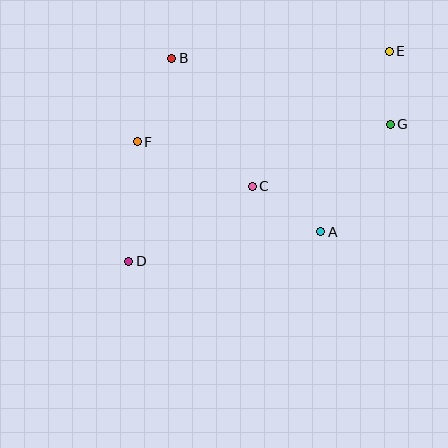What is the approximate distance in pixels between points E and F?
The distance between E and F is approximately 268 pixels.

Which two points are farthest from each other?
Points D and E are farthest from each other.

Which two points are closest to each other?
Points E and G are closest to each other.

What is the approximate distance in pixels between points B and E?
The distance between B and E is approximately 218 pixels.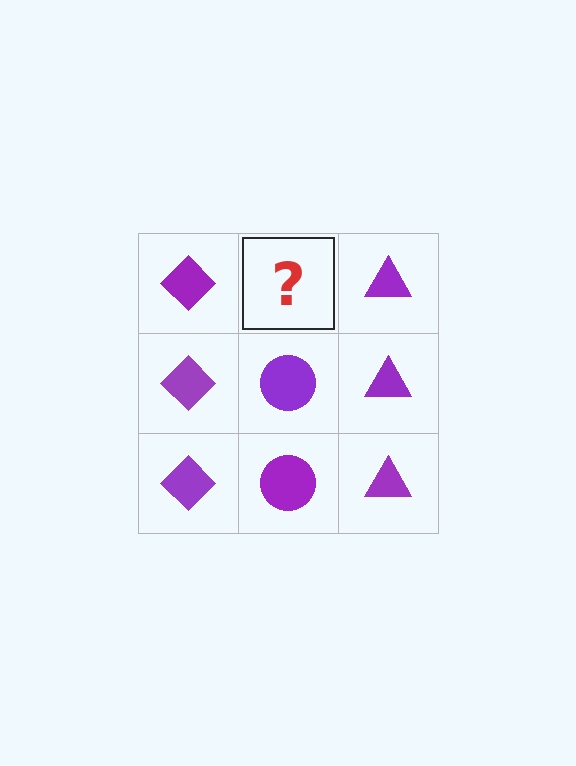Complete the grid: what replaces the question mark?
The question mark should be replaced with a purple circle.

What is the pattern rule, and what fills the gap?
The rule is that each column has a consistent shape. The gap should be filled with a purple circle.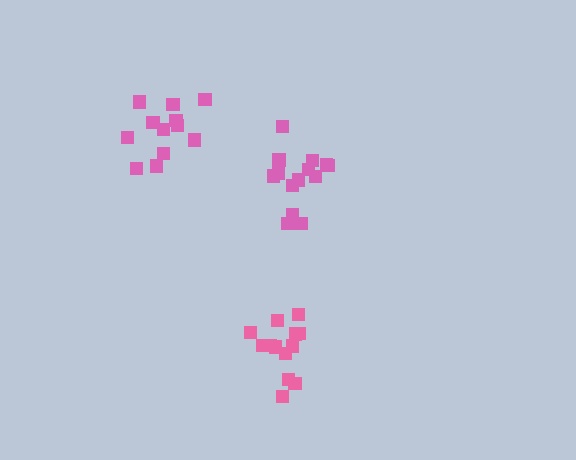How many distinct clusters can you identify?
There are 3 distinct clusters.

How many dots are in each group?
Group 1: 13 dots, Group 2: 14 dots, Group 3: 12 dots (39 total).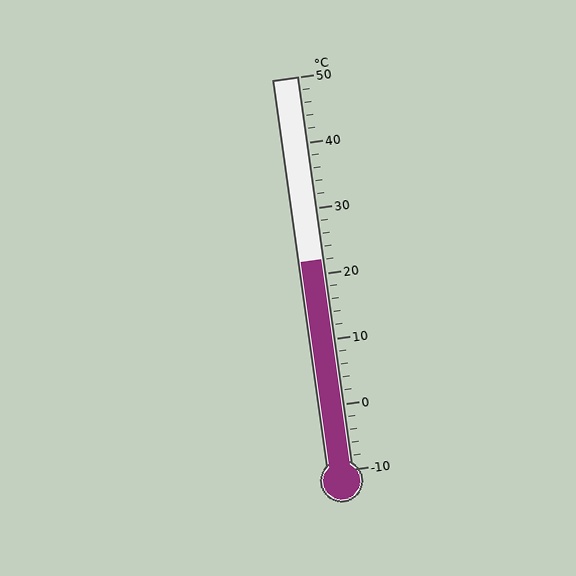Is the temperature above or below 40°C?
The temperature is below 40°C.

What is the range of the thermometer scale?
The thermometer scale ranges from -10°C to 50°C.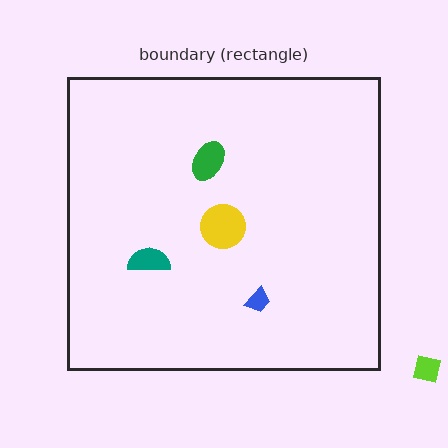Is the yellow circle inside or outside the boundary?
Inside.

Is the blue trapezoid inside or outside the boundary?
Inside.